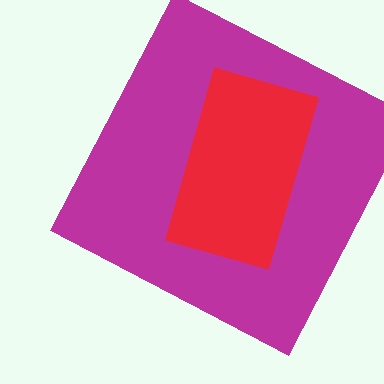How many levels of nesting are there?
2.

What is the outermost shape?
The magenta square.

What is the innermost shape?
The red rectangle.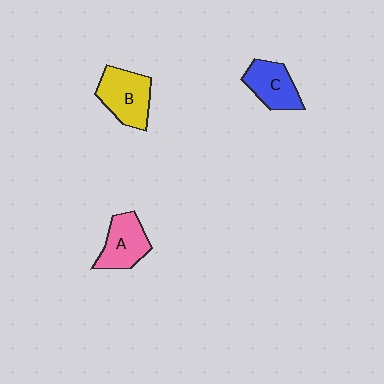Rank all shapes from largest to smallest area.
From largest to smallest: B (yellow), A (pink), C (blue).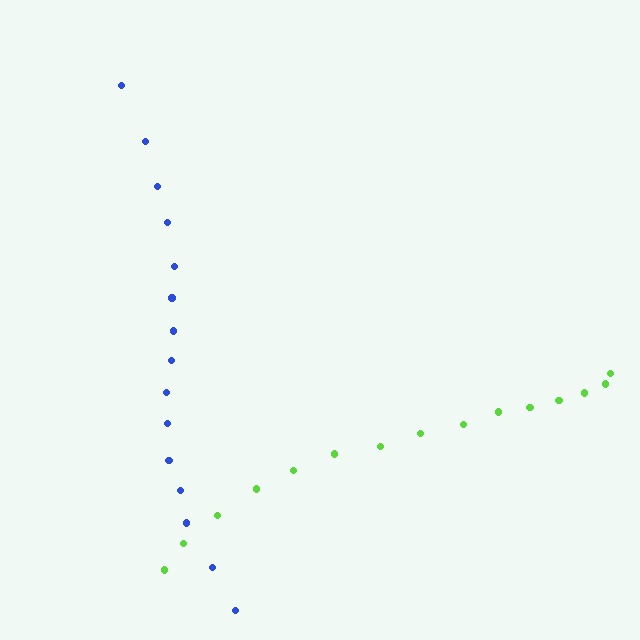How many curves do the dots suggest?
There are 2 distinct paths.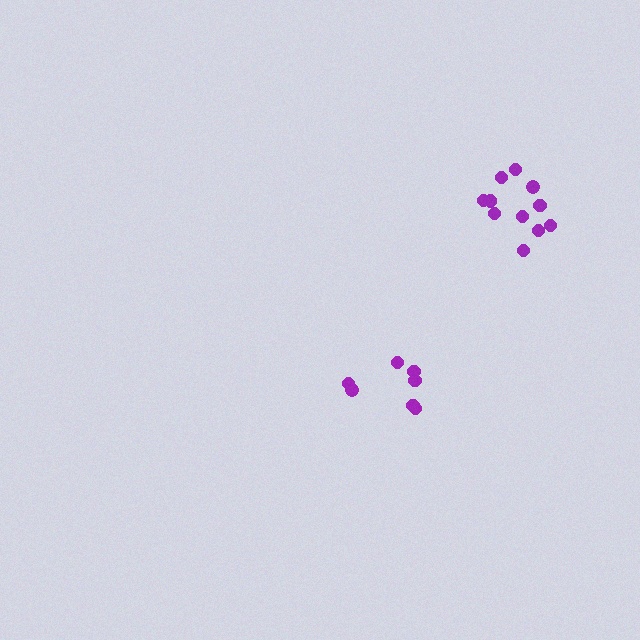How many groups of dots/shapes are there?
There are 2 groups.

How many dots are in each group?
Group 1: 11 dots, Group 2: 7 dots (18 total).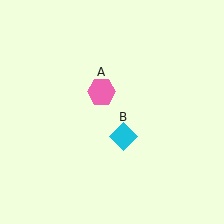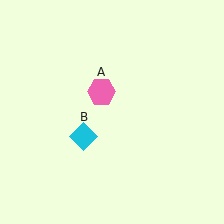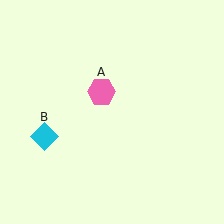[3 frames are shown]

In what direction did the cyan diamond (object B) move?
The cyan diamond (object B) moved left.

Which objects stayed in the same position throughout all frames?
Pink hexagon (object A) remained stationary.